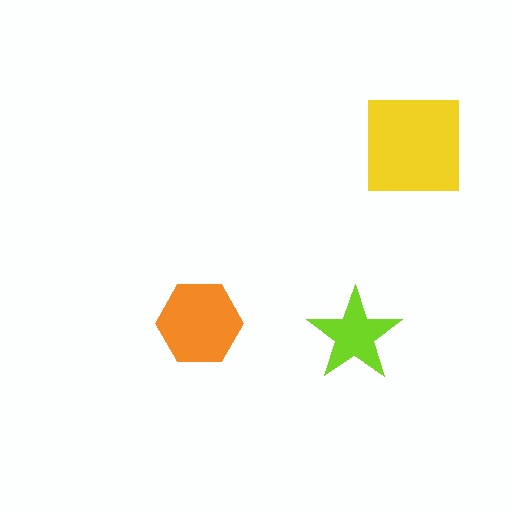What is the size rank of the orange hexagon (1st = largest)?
2nd.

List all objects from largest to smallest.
The yellow square, the orange hexagon, the lime star.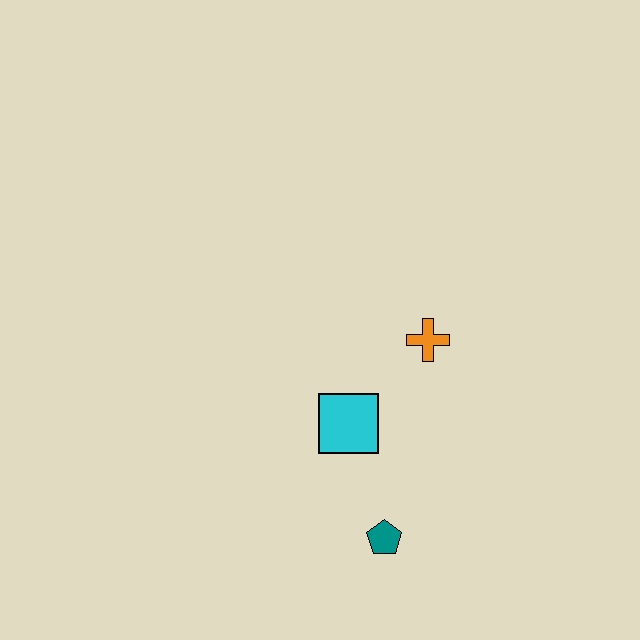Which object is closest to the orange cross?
The cyan square is closest to the orange cross.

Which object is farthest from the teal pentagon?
The orange cross is farthest from the teal pentagon.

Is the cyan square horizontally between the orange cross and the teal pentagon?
No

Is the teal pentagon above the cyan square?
No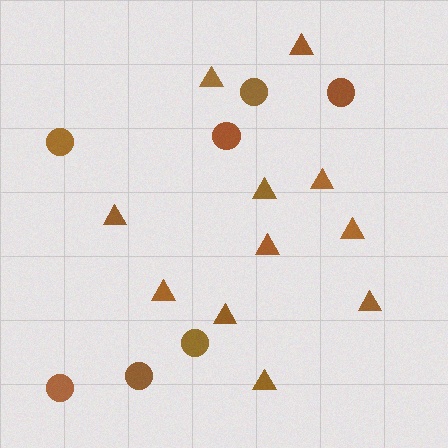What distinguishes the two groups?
There are 2 groups: one group of circles (7) and one group of triangles (11).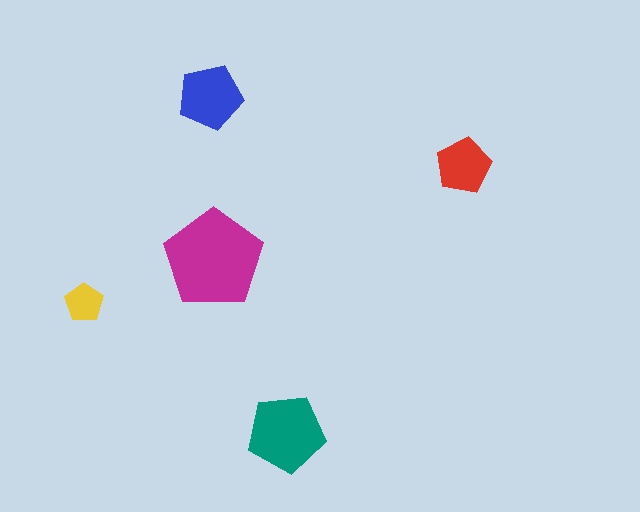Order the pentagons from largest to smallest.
the magenta one, the teal one, the blue one, the red one, the yellow one.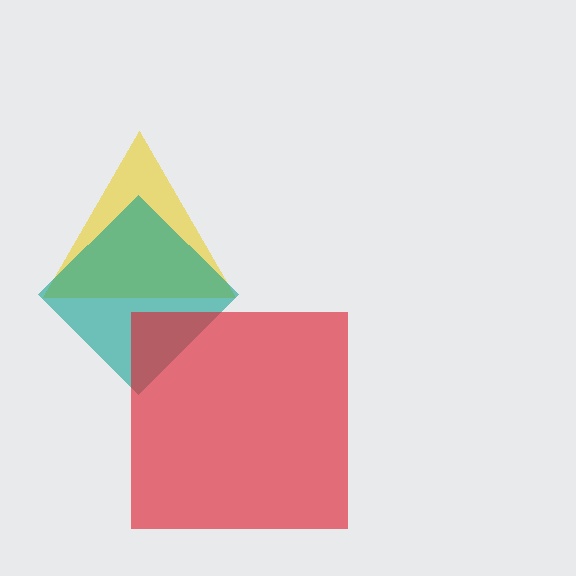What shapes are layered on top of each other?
The layered shapes are: a yellow triangle, a teal diamond, a red square.